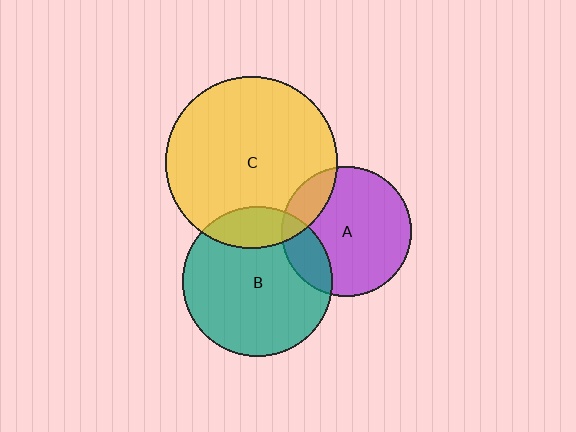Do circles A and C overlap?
Yes.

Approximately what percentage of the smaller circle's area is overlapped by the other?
Approximately 15%.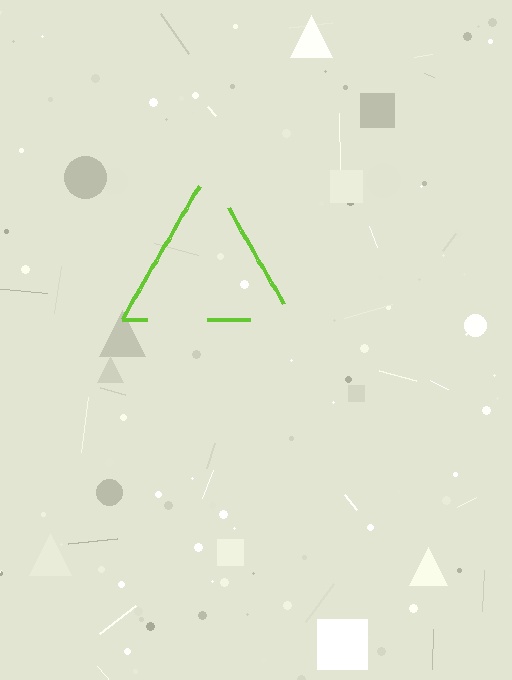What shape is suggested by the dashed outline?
The dashed outline suggests a triangle.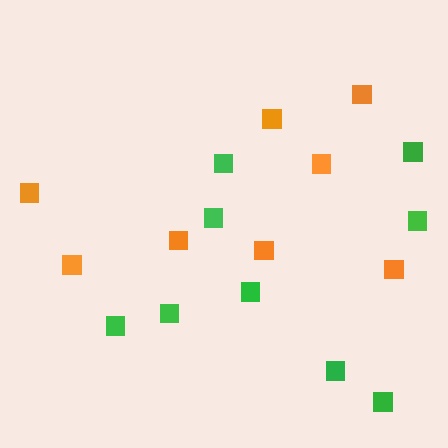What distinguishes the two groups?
There are 2 groups: one group of orange squares (8) and one group of green squares (9).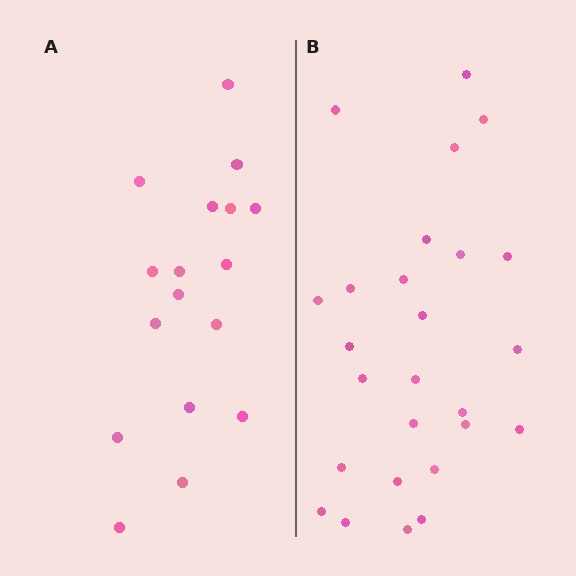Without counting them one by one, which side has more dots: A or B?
Region B (the right region) has more dots.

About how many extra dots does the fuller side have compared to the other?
Region B has roughly 8 or so more dots than region A.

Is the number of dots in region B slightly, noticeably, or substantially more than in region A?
Region B has substantially more. The ratio is roughly 1.5 to 1.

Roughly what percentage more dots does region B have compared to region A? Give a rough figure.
About 55% more.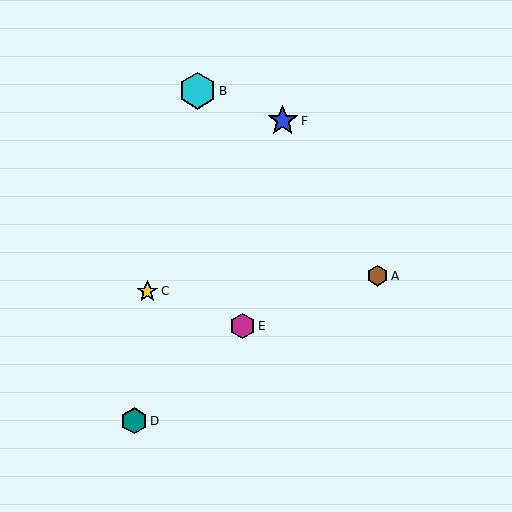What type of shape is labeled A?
Shape A is a brown hexagon.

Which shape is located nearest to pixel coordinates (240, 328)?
The magenta hexagon (labeled E) at (242, 326) is nearest to that location.